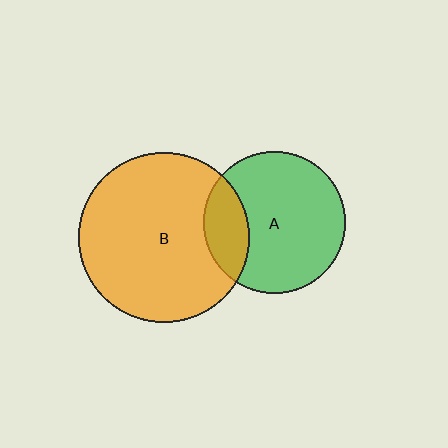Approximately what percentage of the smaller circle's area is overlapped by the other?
Approximately 20%.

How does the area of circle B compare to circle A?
Approximately 1.5 times.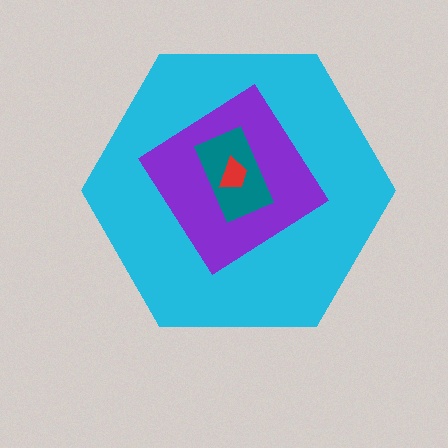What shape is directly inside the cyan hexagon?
The purple diamond.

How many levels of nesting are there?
4.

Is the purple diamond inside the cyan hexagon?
Yes.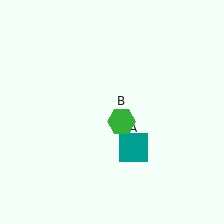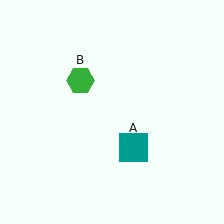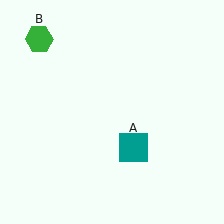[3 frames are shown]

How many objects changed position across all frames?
1 object changed position: green hexagon (object B).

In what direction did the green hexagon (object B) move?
The green hexagon (object B) moved up and to the left.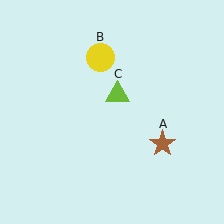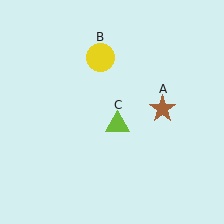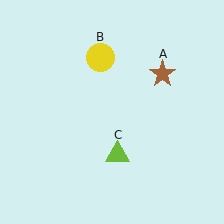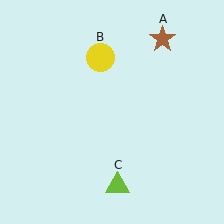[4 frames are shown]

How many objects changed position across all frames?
2 objects changed position: brown star (object A), lime triangle (object C).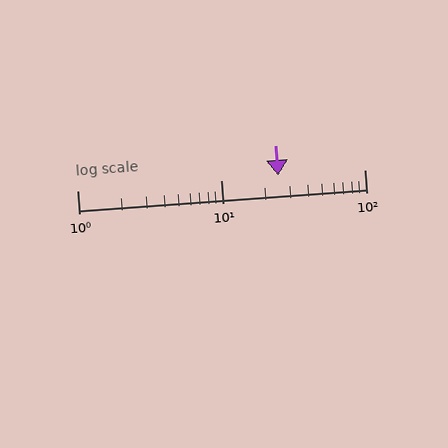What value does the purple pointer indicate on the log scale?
The pointer indicates approximately 25.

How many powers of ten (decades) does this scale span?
The scale spans 2 decades, from 1 to 100.